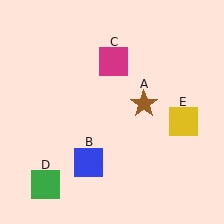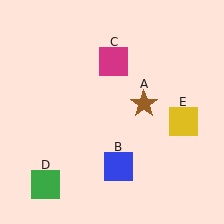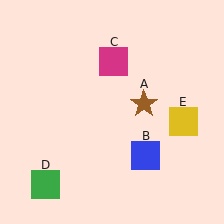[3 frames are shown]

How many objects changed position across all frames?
1 object changed position: blue square (object B).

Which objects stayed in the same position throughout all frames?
Brown star (object A) and magenta square (object C) and green square (object D) and yellow square (object E) remained stationary.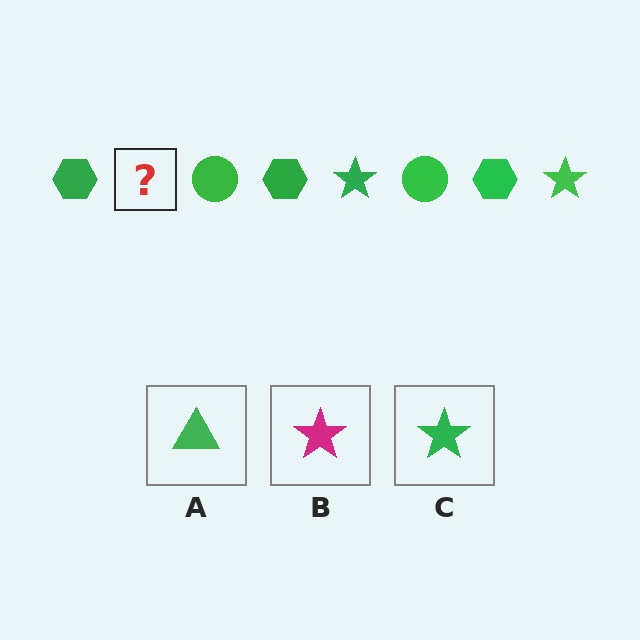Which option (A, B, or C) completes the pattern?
C.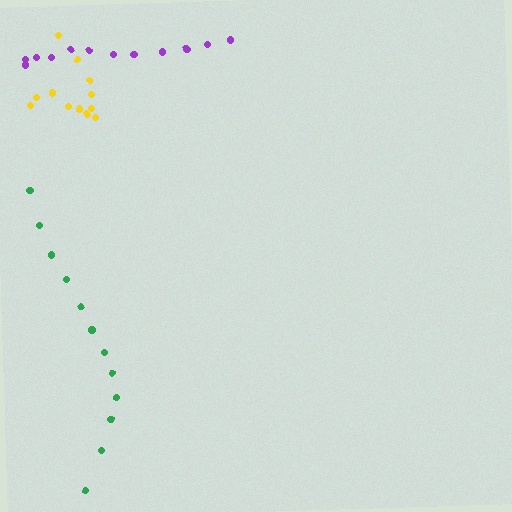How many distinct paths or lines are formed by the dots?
There are 3 distinct paths.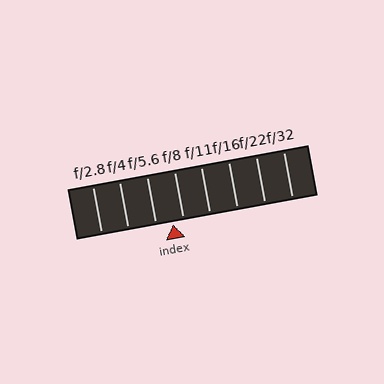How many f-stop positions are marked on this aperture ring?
There are 8 f-stop positions marked.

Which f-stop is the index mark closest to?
The index mark is closest to f/8.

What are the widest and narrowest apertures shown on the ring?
The widest aperture shown is f/2.8 and the narrowest is f/32.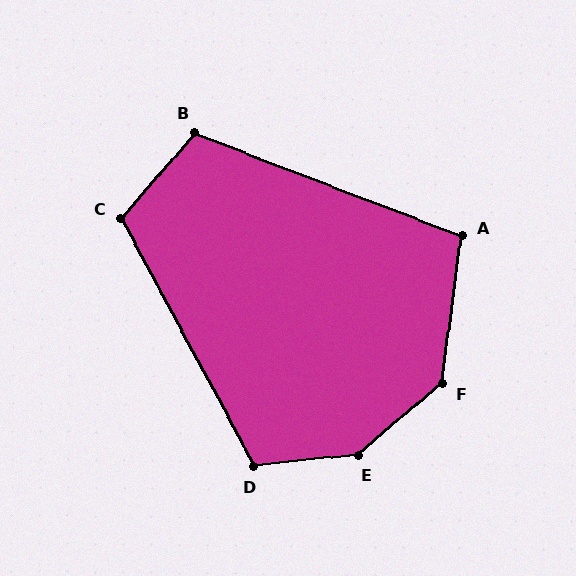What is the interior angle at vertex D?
Approximately 112 degrees (obtuse).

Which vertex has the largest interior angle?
E, at approximately 145 degrees.